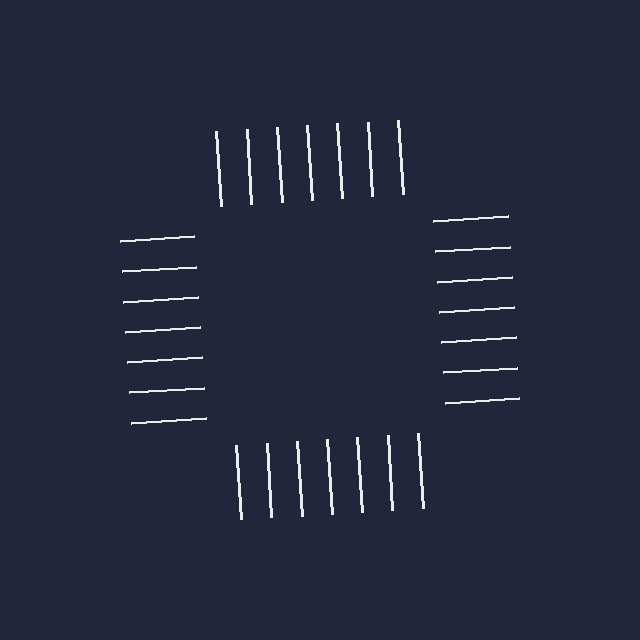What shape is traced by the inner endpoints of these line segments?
An illusory square — the line segments terminate on its edges but no continuous stroke is drawn.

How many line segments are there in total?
28 — 7 along each of the 4 edges.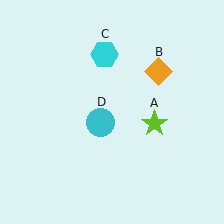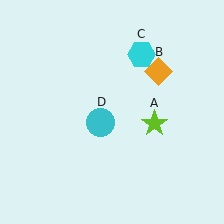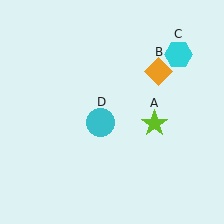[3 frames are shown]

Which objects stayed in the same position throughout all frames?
Lime star (object A) and orange diamond (object B) and cyan circle (object D) remained stationary.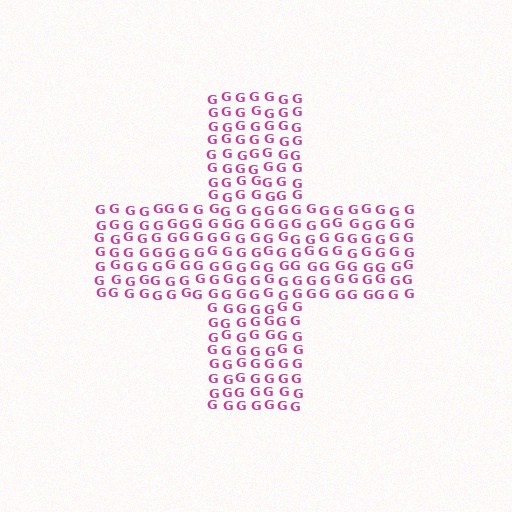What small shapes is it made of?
It is made of small letter G's.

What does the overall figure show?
The overall figure shows a cross.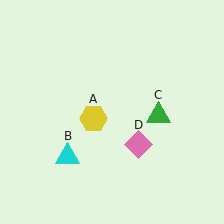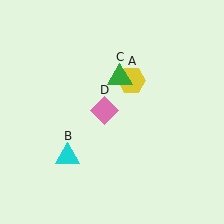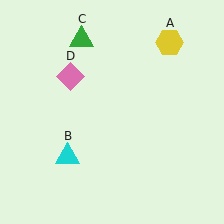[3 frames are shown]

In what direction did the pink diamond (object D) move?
The pink diamond (object D) moved up and to the left.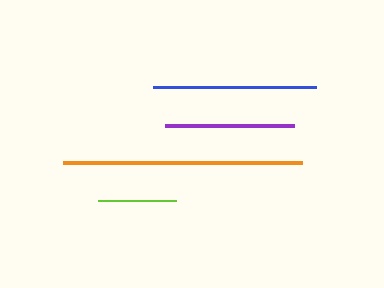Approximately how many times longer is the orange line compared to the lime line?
The orange line is approximately 3.0 times the length of the lime line.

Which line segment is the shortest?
The lime line is the shortest at approximately 78 pixels.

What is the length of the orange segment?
The orange segment is approximately 239 pixels long.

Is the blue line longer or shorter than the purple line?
The blue line is longer than the purple line.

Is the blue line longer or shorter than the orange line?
The orange line is longer than the blue line.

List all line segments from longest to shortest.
From longest to shortest: orange, blue, purple, lime.